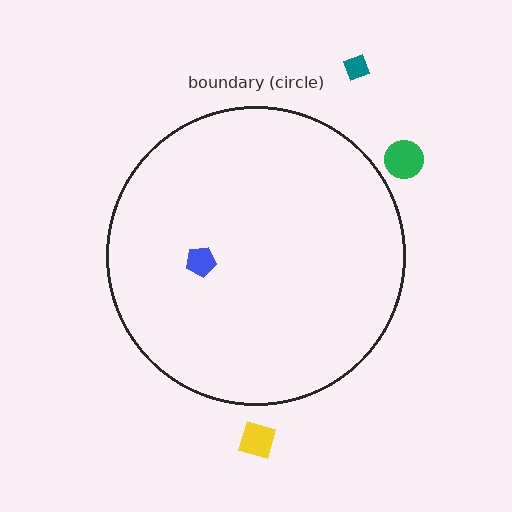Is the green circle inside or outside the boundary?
Outside.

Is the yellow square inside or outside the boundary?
Outside.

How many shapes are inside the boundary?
1 inside, 3 outside.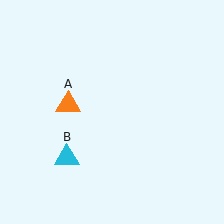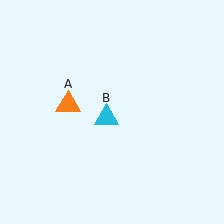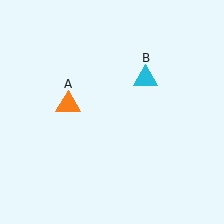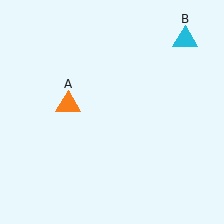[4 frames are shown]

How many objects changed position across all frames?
1 object changed position: cyan triangle (object B).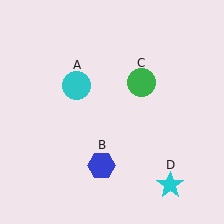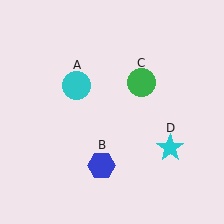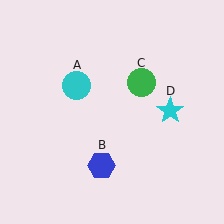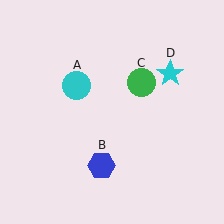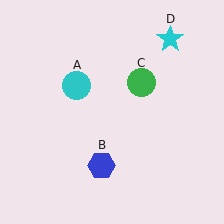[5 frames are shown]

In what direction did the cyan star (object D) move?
The cyan star (object D) moved up.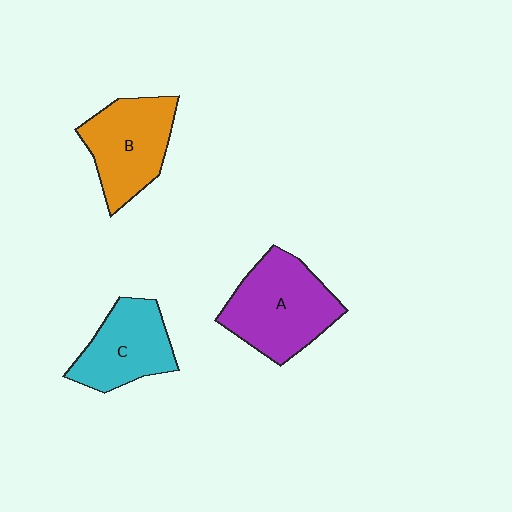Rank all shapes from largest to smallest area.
From largest to smallest: A (purple), B (orange), C (cyan).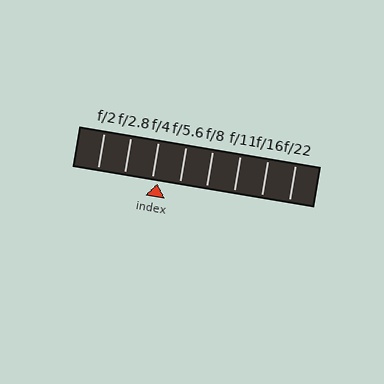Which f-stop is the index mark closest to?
The index mark is closest to f/4.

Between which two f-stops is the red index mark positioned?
The index mark is between f/4 and f/5.6.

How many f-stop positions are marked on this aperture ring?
There are 8 f-stop positions marked.